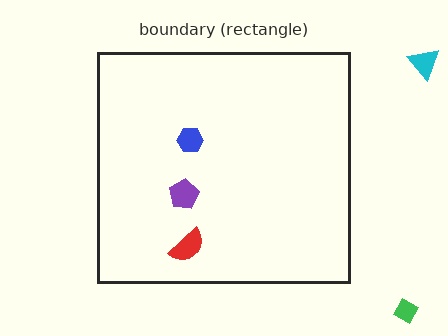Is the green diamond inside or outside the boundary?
Outside.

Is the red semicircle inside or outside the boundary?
Inside.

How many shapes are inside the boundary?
3 inside, 2 outside.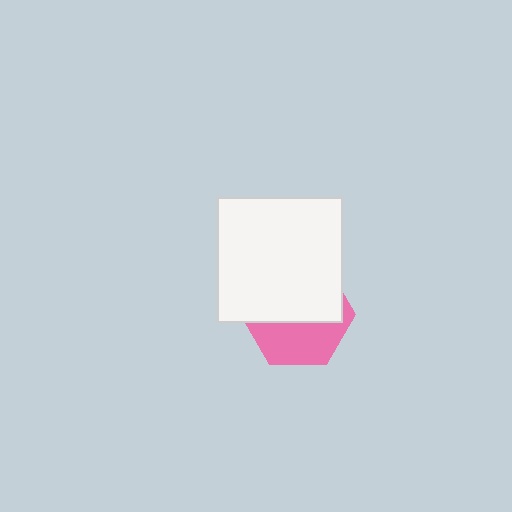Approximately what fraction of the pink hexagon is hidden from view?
Roughly 59% of the pink hexagon is hidden behind the white square.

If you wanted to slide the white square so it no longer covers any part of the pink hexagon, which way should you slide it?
Slide it up — that is the most direct way to separate the two shapes.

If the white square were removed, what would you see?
You would see the complete pink hexagon.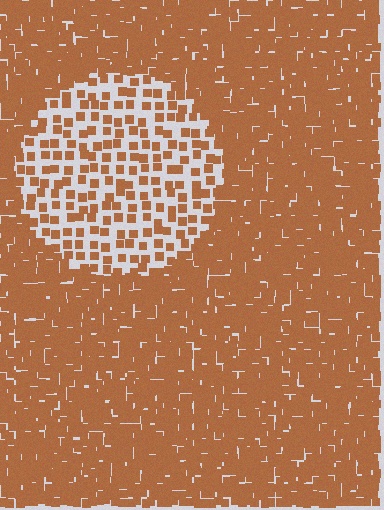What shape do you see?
I see a circle.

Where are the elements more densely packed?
The elements are more densely packed outside the circle boundary.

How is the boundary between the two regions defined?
The boundary is defined by a change in element density (approximately 2.9x ratio). All elements are the same color, size, and shape.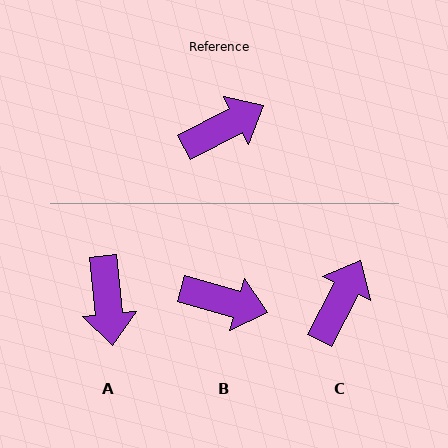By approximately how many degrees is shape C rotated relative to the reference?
Approximately 36 degrees counter-clockwise.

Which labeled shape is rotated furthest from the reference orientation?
A, about 111 degrees away.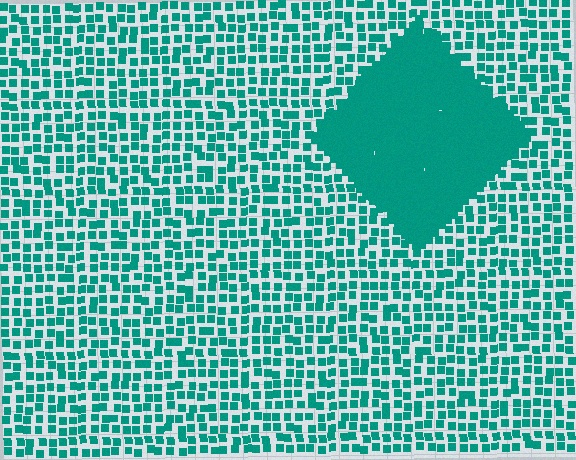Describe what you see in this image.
The image contains small teal elements arranged at two different densities. A diamond-shaped region is visible where the elements are more densely packed than the surrounding area.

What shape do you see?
I see a diamond.